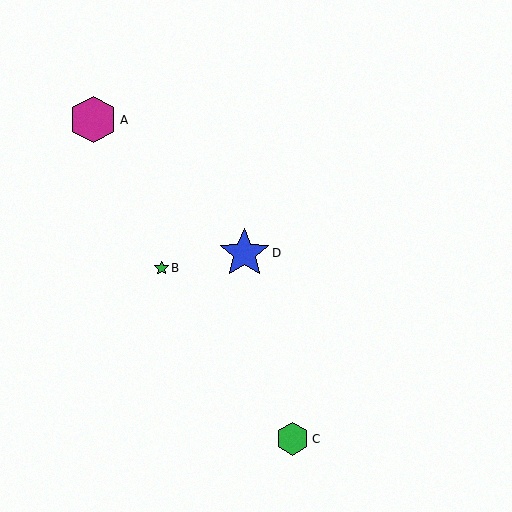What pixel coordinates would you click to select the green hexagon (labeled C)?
Click at (293, 439) to select the green hexagon C.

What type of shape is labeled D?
Shape D is a blue star.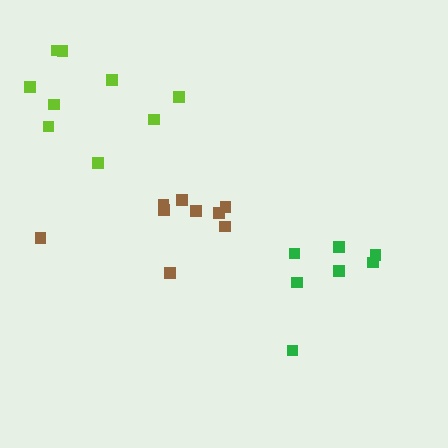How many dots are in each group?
Group 1: 7 dots, Group 2: 9 dots, Group 3: 9 dots (25 total).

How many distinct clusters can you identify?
There are 3 distinct clusters.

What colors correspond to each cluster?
The clusters are colored: green, brown, lime.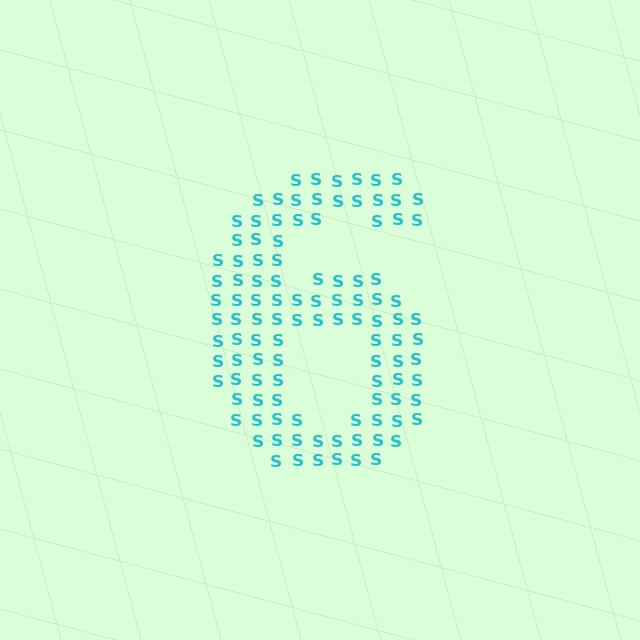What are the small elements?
The small elements are letter S's.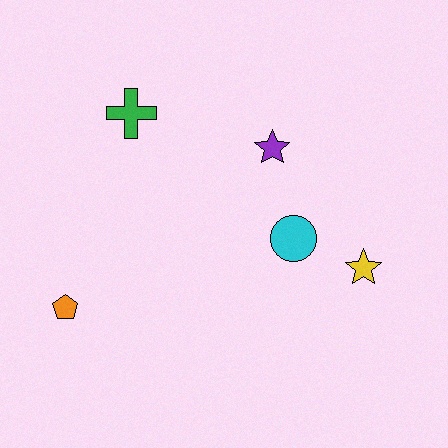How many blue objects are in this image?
There are no blue objects.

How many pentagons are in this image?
There is 1 pentagon.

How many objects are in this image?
There are 5 objects.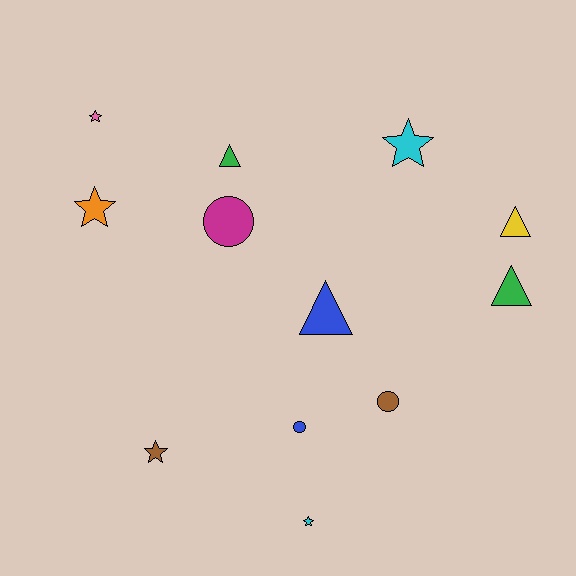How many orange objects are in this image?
There is 1 orange object.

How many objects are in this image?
There are 12 objects.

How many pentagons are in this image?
There are no pentagons.